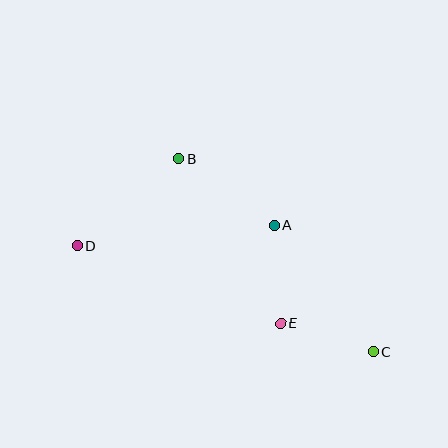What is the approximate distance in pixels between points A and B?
The distance between A and B is approximately 116 pixels.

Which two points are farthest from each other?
Points C and D are farthest from each other.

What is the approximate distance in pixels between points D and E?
The distance between D and E is approximately 218 pixels.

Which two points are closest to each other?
Points C and E are closest to each other.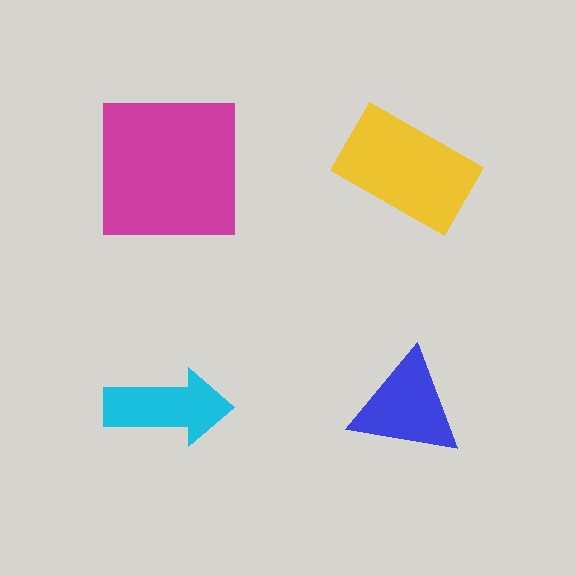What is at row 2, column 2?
A blue triangle.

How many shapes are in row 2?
2 shapes.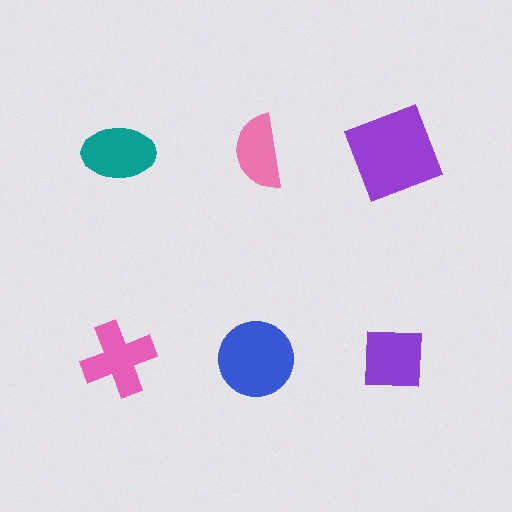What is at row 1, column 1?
A teal ellipse.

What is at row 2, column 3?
A purple square.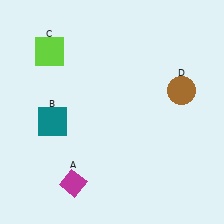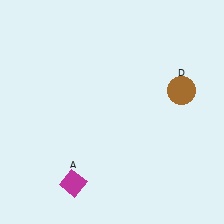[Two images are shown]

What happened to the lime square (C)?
The lime square (C) was removed in Image 2. It was in the top-left area of Image 1.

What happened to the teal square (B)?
The teal square (B) was removed in Image 2. It was in the bottom-left area of Image 1.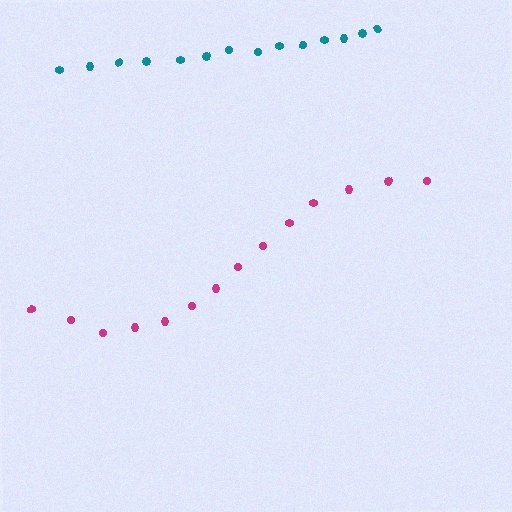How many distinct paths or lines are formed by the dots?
There are 2 distinct paths.